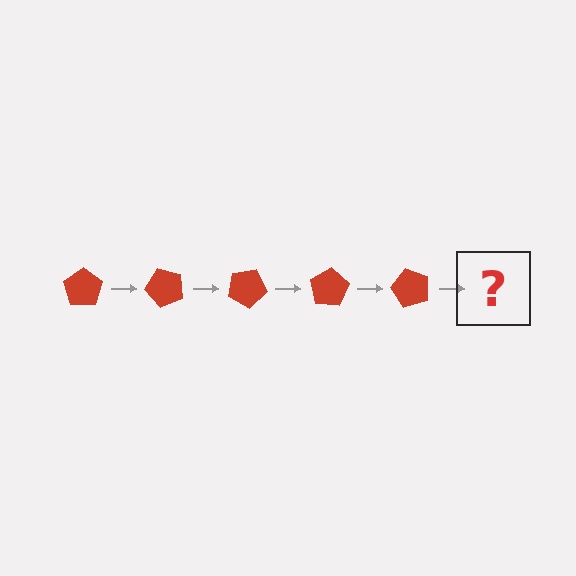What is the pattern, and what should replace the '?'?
The pattern is that the pentagon rotates 50 degrees each step. The '?' should be a red pentagon rotated 250 degrees.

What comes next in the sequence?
The next element should be a red pentagon rotated 250 degrees.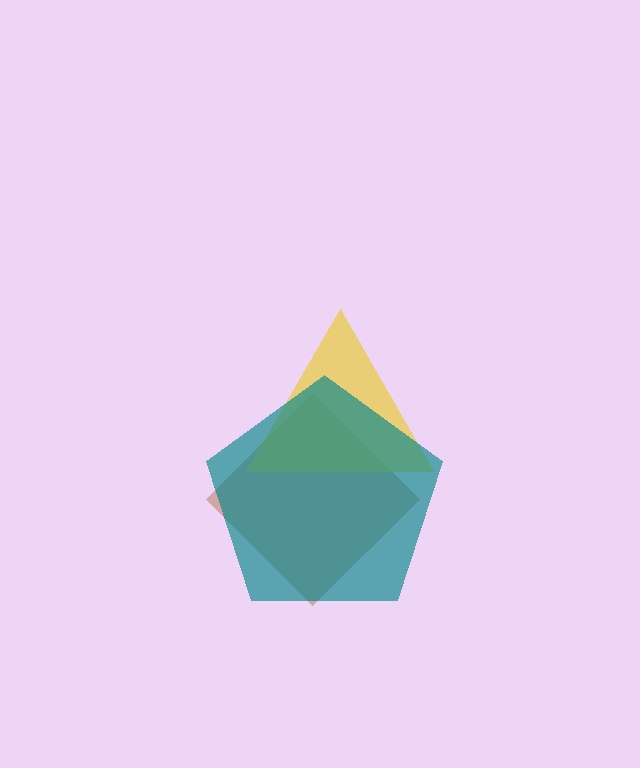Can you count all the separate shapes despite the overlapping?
Yes, there are 3 separate shapes.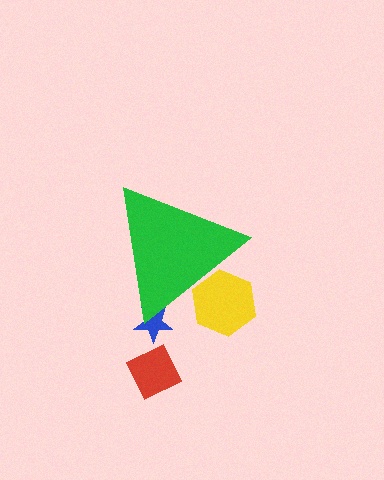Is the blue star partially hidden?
Yes, the blue star is partially hidden behind the green triangle.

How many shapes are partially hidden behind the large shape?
2 shapes are partially hidden.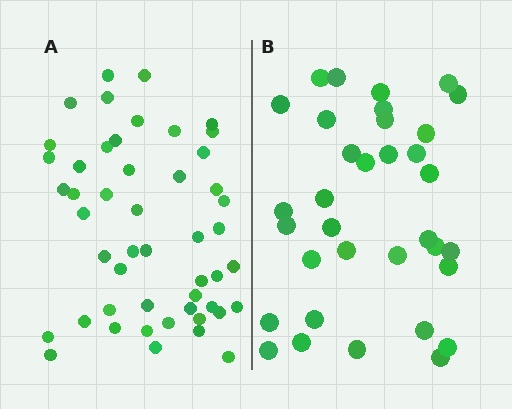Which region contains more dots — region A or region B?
Region A (the left region) has more dots.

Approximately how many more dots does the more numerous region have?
Region A has approximately 15 more dots than region B.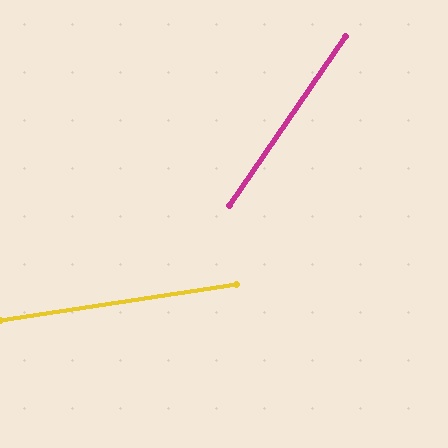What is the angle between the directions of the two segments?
Approximately 47 degrees.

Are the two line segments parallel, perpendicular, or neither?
Neither parallel nor perpendicular — they differ by about 47°.